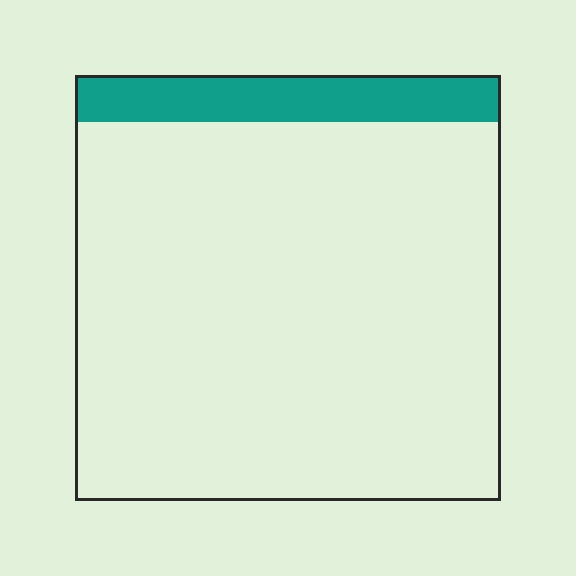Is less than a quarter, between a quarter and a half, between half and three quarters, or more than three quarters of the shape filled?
Less than a quarter.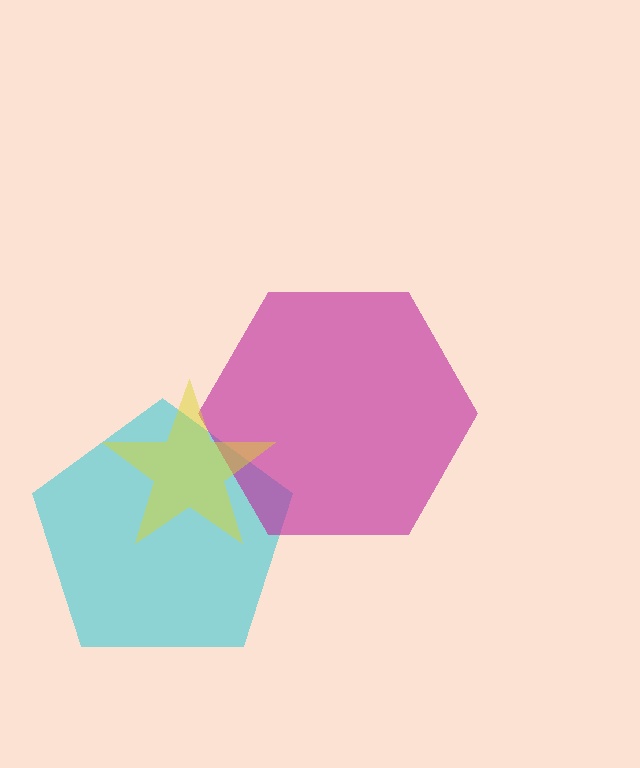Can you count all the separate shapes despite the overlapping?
Yes, there are 3 separate shapes.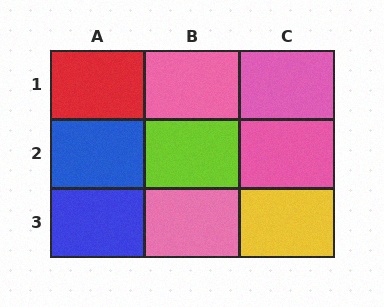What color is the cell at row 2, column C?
Pink.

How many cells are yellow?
1 cell is yellow.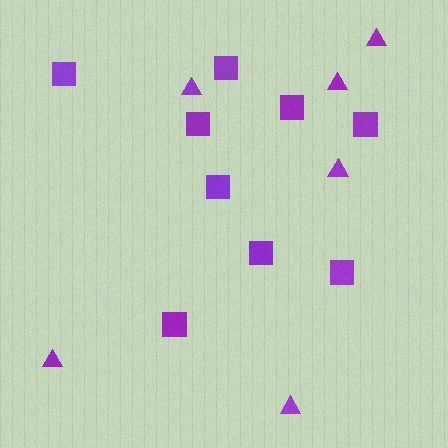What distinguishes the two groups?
There are 2 groups: one group of squares (9) and one group of triangles (6).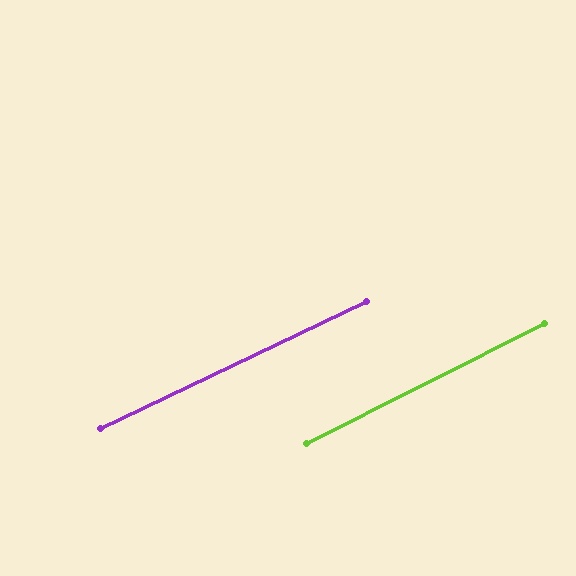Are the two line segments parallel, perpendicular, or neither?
Parallel — their directions differ by only 1.0°.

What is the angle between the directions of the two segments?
Approximately 1 degree.